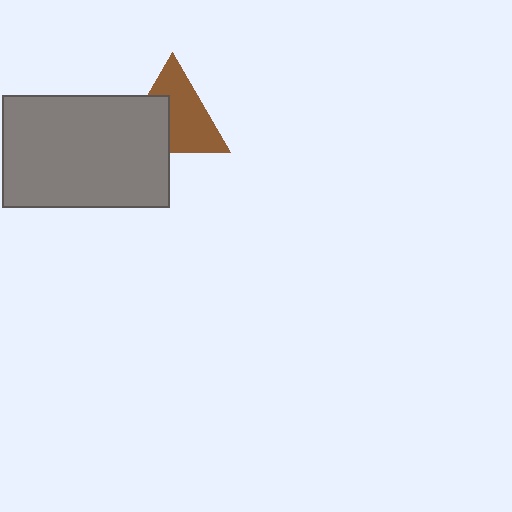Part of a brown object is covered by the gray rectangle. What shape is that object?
It is a triangle.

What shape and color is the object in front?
The object in front is a gray rectangle.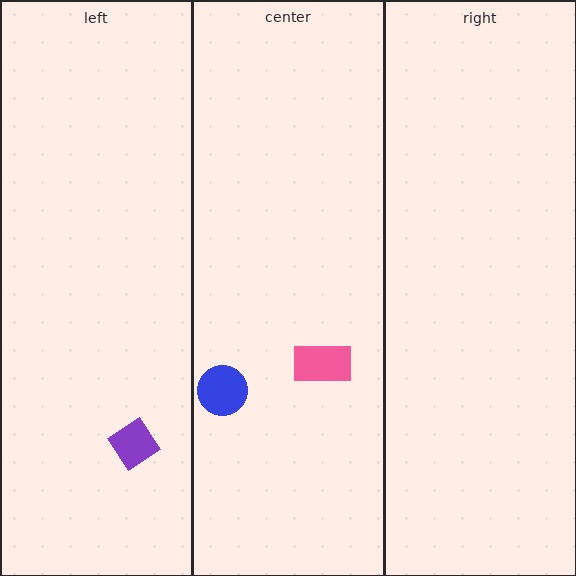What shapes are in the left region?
The purple diamond.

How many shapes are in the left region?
1.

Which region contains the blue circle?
The center region.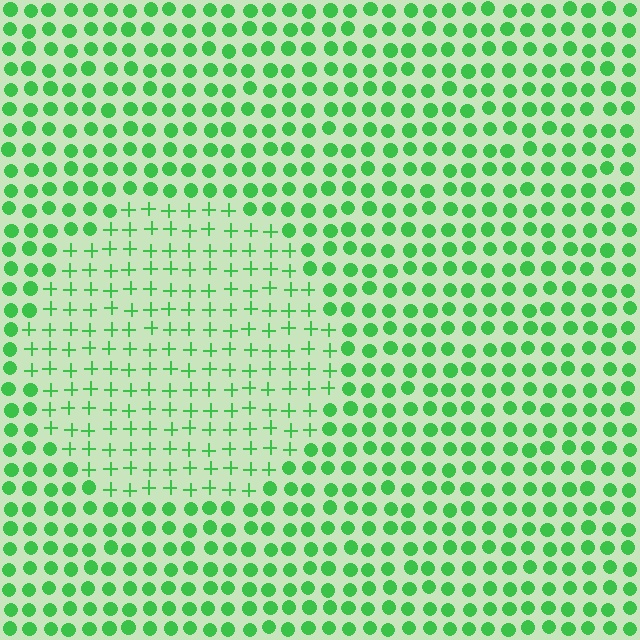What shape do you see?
I see a circle.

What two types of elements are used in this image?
The image uses plus signs inside the circle region and circles outside it.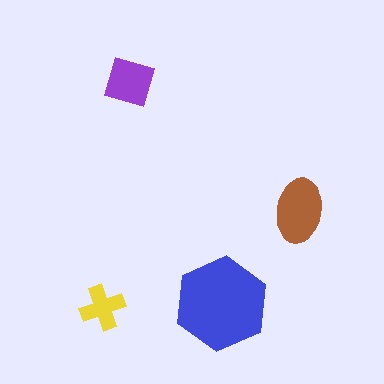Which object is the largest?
The blue hexagon.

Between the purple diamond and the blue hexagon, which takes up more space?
The blue hexagon.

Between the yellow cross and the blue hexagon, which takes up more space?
The blue hexagon.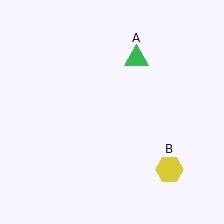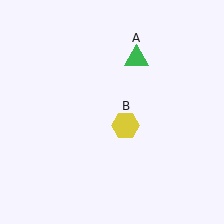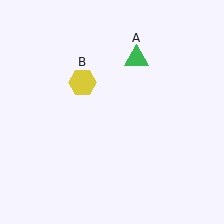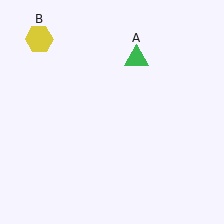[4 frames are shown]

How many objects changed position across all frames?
1 object changed position: yellow hexagon (object B).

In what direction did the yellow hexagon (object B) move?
The yellow hexagon (object B) moved up and to the left.